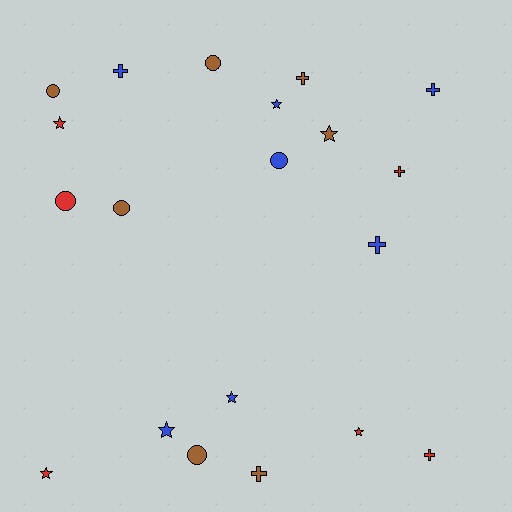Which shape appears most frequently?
Cross, with 7 objects.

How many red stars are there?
There are 3 red stars.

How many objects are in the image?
There are 20 objects.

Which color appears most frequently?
Blue, with 7 objects.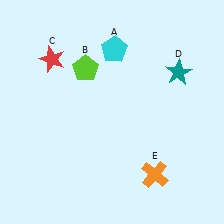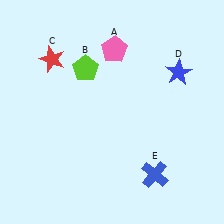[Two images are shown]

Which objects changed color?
A changed from cyan to pink. D changed from teal to blue. E changed from orange to blue.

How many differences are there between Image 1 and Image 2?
There are 3 differences between the two images.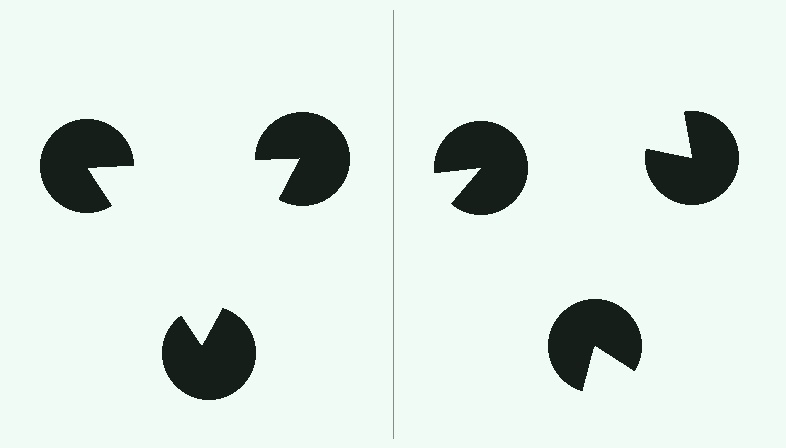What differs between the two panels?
The pac-man discs are positioned identically on both sides; only the wedge orientations differ. On the left they align to a triangle; on the right they are misaligned.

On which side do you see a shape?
An illusory triangle appears on the left side. On the right side the wedge cuts are rotated, so no coherent shape forms.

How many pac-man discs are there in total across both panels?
6 — 3 on each side.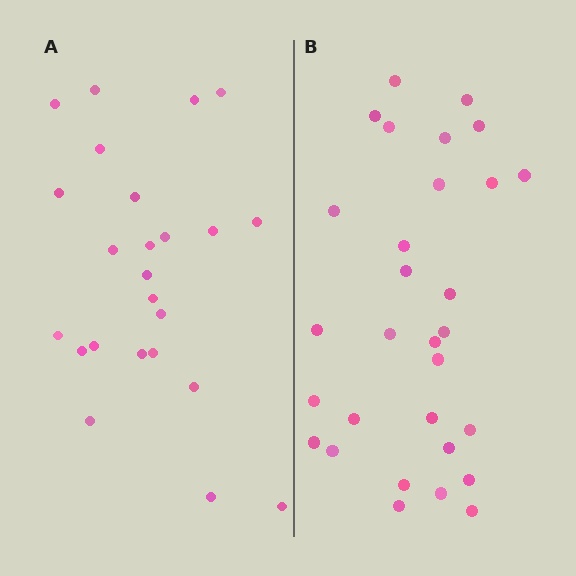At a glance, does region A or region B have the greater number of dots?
Region B (the right region) has more dots.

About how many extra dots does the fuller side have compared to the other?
Region B has about 6 more dots than region A.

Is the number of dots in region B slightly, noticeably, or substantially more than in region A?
Region B has noticeably more, but not dramatically so. The ratio is roughly 1.2 to 1.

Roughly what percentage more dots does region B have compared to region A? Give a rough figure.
About 25% more.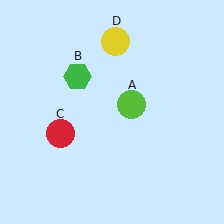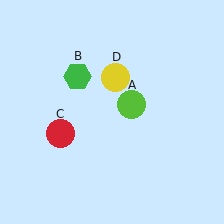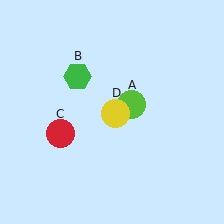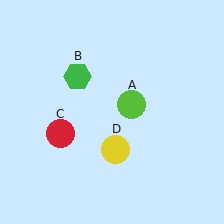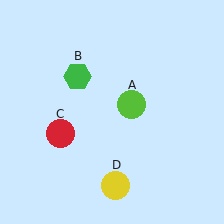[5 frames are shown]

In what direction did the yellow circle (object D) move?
The yellow circle (object D) moved down.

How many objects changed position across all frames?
1 object changed position: yellow circle (object D).